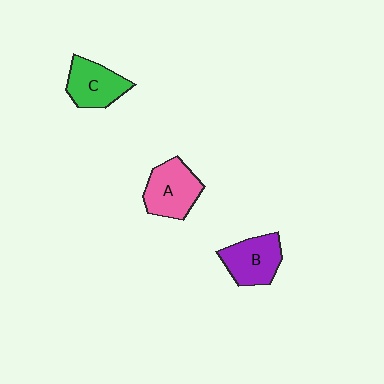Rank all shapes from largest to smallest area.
From largest to smallest: A (pink), B (purple), C (green).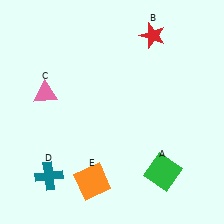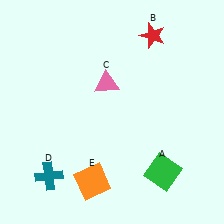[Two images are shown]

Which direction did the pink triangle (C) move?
The pink triangle (C) moved right.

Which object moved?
The pink triangle (C) moved right.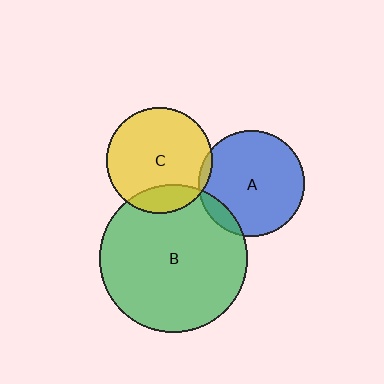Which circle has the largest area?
Circle B (green).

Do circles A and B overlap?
Yes.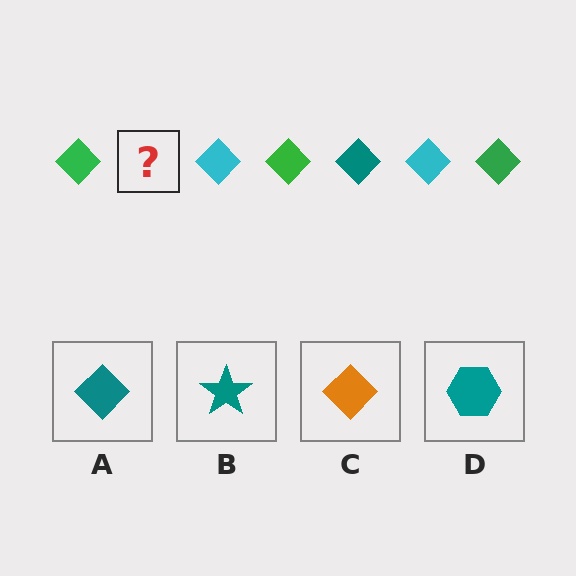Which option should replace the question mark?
Option A.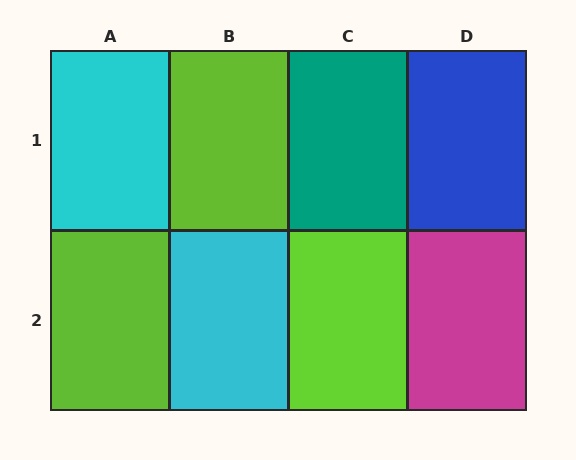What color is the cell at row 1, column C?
Teal.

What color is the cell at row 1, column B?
Lime.